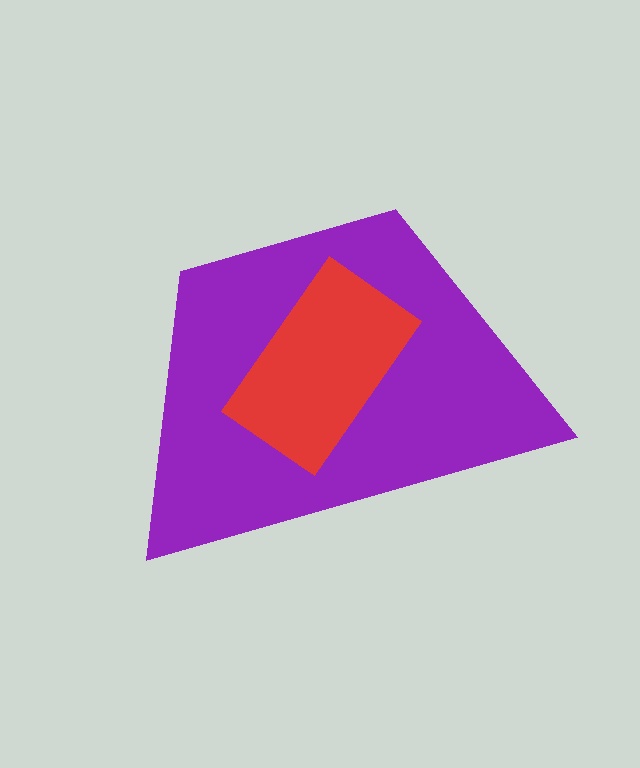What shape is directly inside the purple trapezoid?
The red rectangle.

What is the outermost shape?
The purple trapezoid.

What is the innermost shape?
The red rectangle.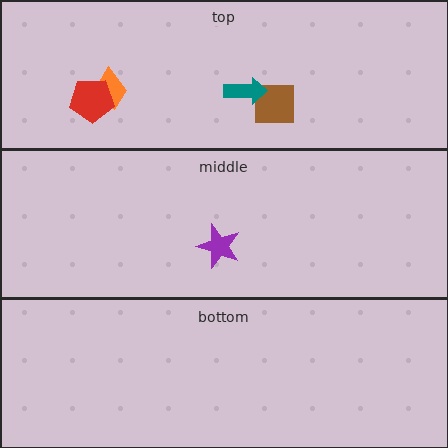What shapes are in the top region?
The orange trapezoid, the red pentagon, the brown square, the teal arrow.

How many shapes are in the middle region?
1.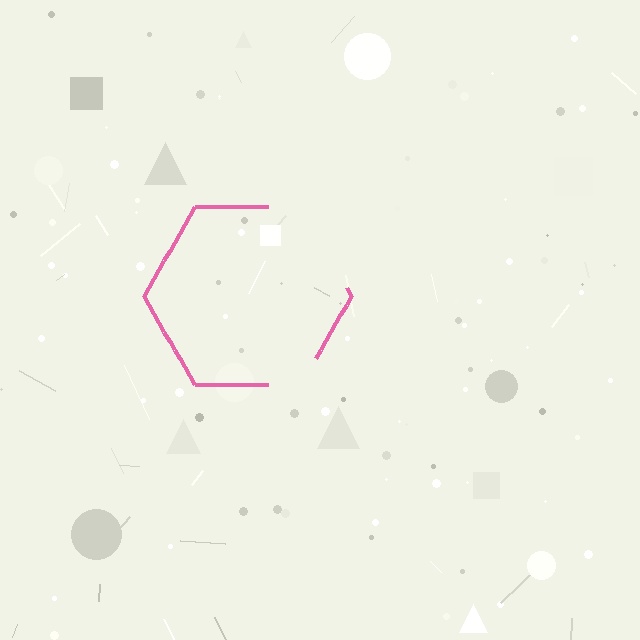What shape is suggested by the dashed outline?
The dashed outline suggests a hexagon.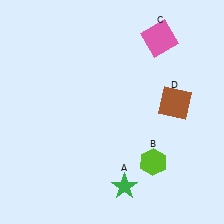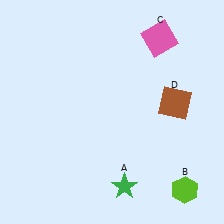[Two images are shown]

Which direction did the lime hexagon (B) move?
The lime hexagon (B) moved right.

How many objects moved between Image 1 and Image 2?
1 object moved between the two images.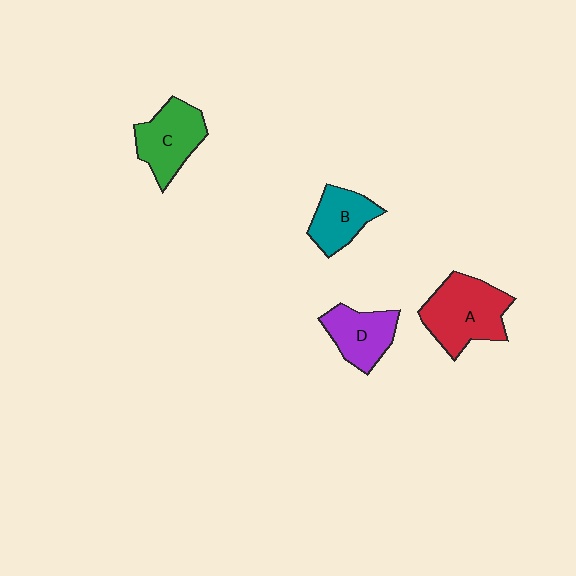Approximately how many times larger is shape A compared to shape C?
Approximately 1.3 times.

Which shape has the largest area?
Shape A (red).